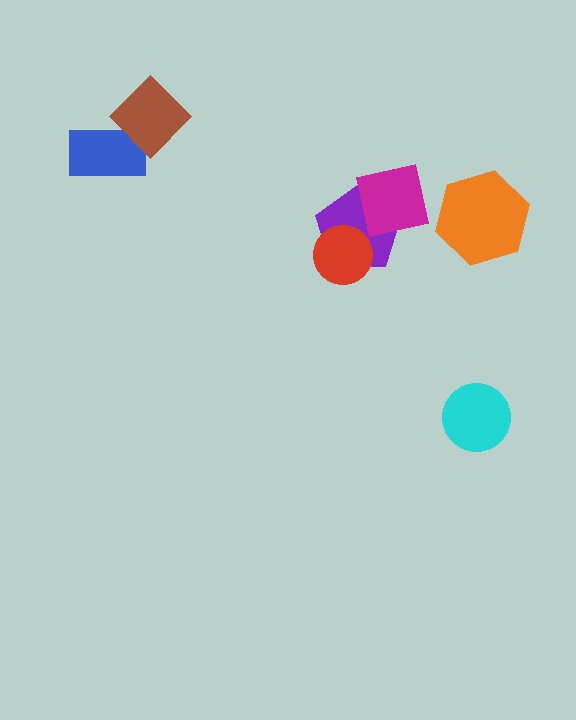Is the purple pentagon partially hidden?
Yes, it is partially covered by another shape.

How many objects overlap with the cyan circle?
0 objects overlap with the cyan circle.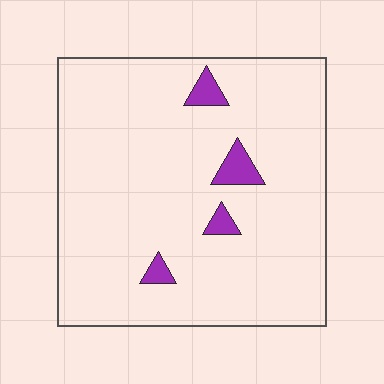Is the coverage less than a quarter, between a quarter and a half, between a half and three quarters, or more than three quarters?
Less than a quarter.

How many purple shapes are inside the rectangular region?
4.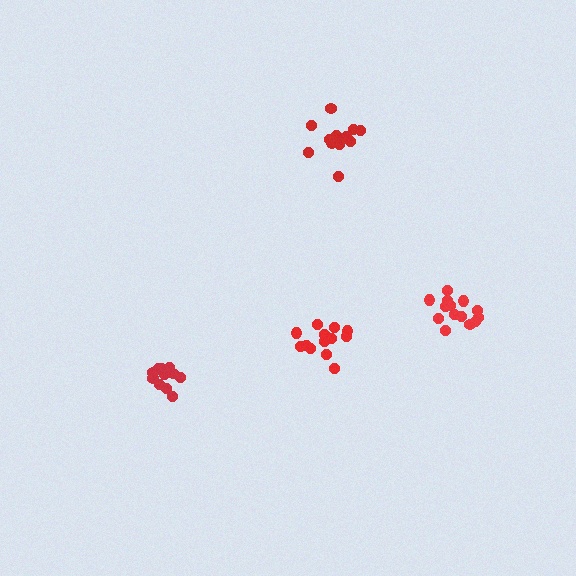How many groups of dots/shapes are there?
There are 4 groups.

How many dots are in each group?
Group 1: 15 dots, Group 2: 12 dots, Group 3: 13 dots, Group 4: 14 dots (54 total).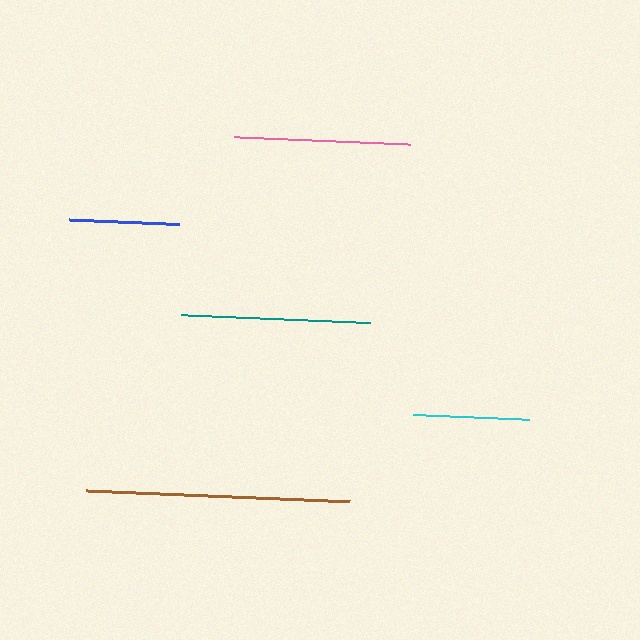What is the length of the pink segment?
The pink segment is approximately 177 pixels long.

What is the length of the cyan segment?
The cyan segment is approximately 116 pixels long.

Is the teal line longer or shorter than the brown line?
The brown line is longer than the teal line.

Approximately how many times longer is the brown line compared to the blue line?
The brown line is approximately 2.4 times the length of the blue line.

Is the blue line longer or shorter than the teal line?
The teal line is longer than the blue line.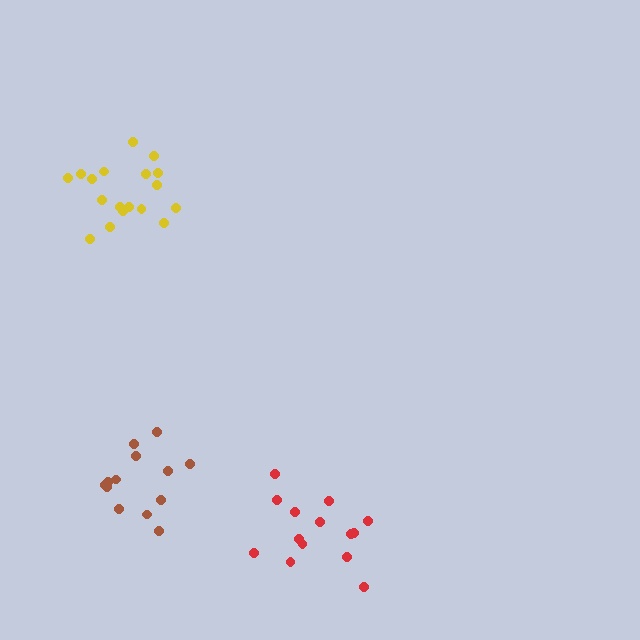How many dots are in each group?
Group 1: 18 dots, Group 2: 14 dots, Group 3: 13 dots (45 total).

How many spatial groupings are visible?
There are 3 spatial groupings.